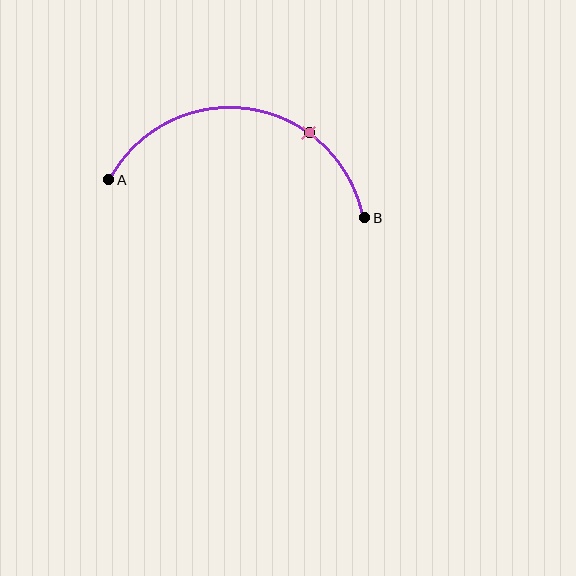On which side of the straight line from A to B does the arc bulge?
The arc bulges above the straight line connecting A and B.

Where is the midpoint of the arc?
The arc midpoint is the point on the curve farthest from the straight line joining A and B. It sits above that line.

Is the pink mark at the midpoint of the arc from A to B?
No. The pink mark lies on the arc but is closer to endpoint B. The arc midpoint would be at the point on the curve equidistant along the arc from both A and B.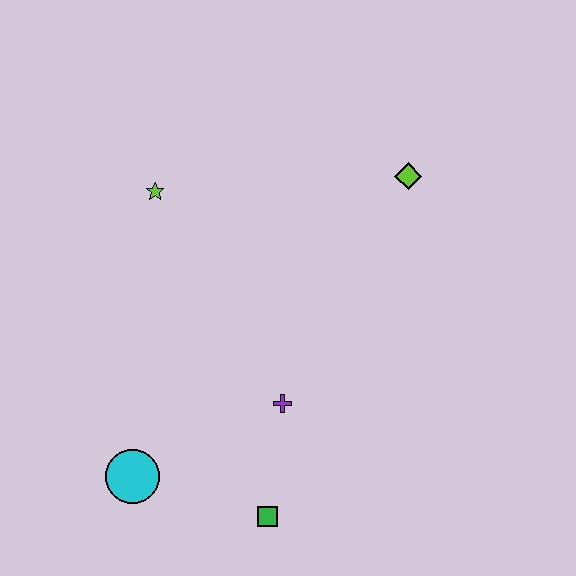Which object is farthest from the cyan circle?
The lime diamond is farthest from the cyan circle.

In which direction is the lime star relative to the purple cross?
The lime star is above the purple cross.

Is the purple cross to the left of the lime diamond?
Yes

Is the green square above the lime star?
No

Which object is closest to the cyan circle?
The green square is closest to the cyan circle.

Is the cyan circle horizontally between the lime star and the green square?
No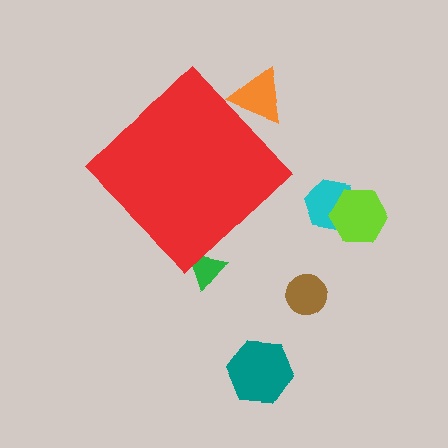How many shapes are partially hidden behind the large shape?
2 shapes are partially hidden.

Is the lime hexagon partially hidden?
No, the lime hexagon is fully visible.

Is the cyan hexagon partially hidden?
No, the cyan hexagon is fully visible.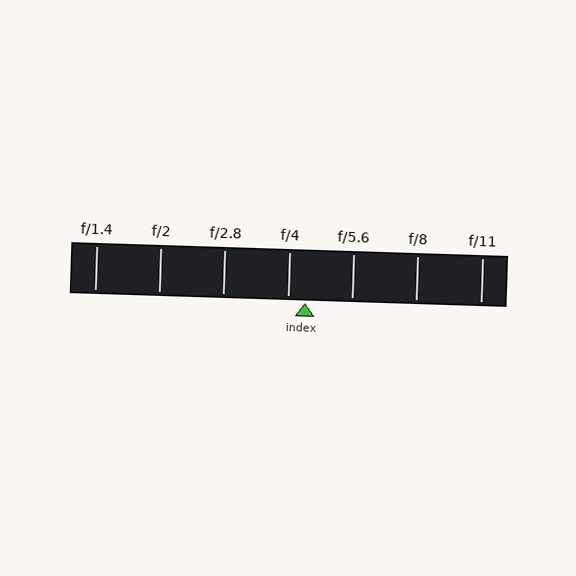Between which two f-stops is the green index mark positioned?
The index mark is between f/4 and f/5.6.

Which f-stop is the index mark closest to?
The index mark is closest to f/4.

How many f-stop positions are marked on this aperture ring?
There are 7 f-stop positions marked.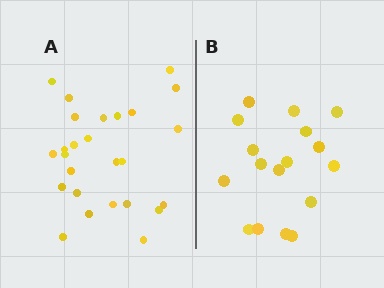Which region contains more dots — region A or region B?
Region A (the left region) has more dots.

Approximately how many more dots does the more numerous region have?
Region A has roughly 8 or so more dots than region B.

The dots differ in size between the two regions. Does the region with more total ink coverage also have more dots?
No. Region B has more total ink coverage because its dots are larger, but region A actually contains more individual dots. Total area can be misleading — the number of items is what matters here.